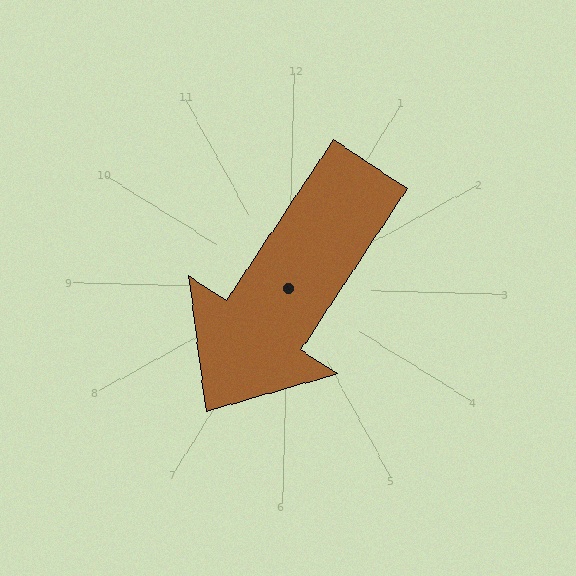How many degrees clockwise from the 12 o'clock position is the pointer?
Approximately 212 degrees.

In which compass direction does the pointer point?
Southwest.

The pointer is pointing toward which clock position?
Roughly 7 o'clock.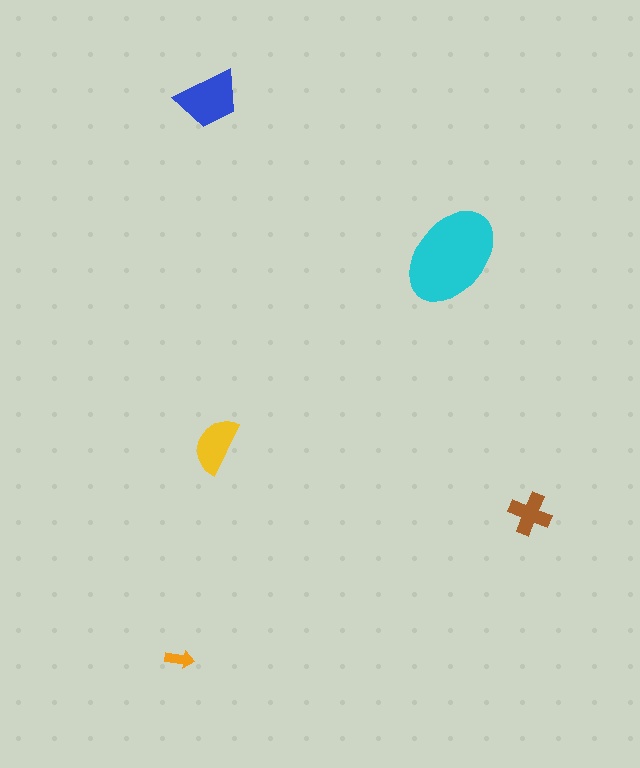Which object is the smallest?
The orange arrow.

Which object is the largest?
The cyan ellipse.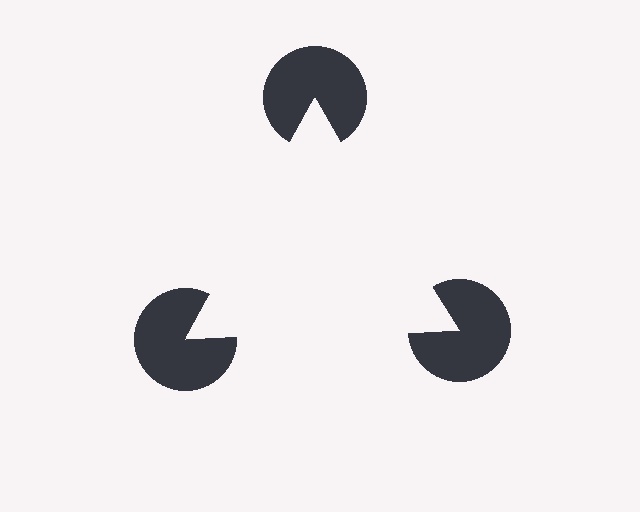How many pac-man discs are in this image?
There are 3 — one at each vertex of the illusory triangle.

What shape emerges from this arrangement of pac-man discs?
An illusory triangle — its edges are inferred from the aligned wedge cuts in the pac-man discs, not physically drawn.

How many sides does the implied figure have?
3 sides.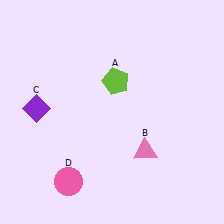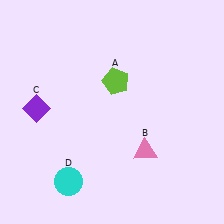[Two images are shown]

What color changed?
The circle (D) changed from pink in Image 1 to cyan in Image 2.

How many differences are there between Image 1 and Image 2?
There is 1 difference between the two images.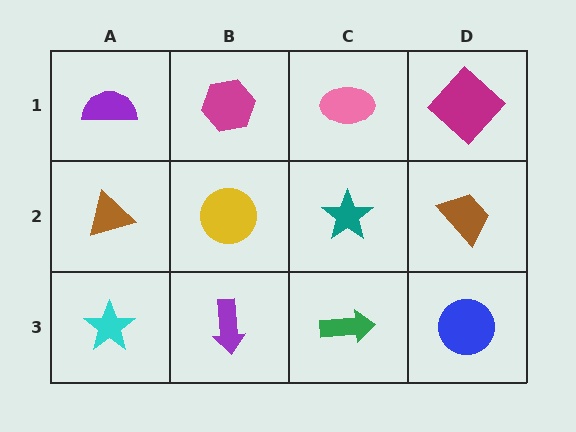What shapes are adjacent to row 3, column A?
A brown triangle (row 2, column A), a purple arrow (row 3, column B).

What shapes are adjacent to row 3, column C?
A teal star (row 2, column C), a purple arrow (row 3, column B), a blue circle (row 3, column D).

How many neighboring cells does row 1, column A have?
2.